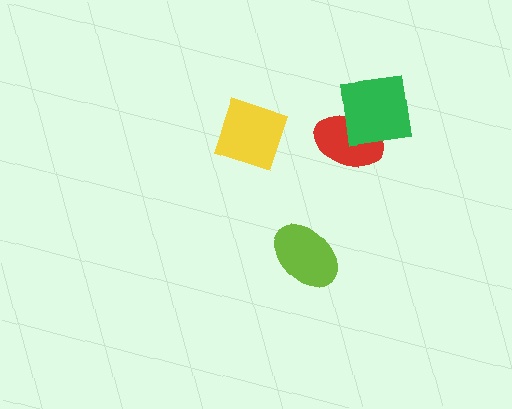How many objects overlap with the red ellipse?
1 object overlaps with the red ellipse.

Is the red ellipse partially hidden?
Yes, it is partially covered by another shape.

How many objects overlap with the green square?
1 object overlaps with the green square.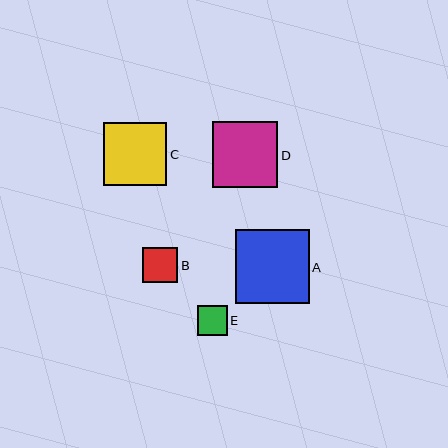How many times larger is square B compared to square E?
Square B is approximately 1.2 times the size of square E.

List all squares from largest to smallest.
From largest to smallest: A, D, C, B, E.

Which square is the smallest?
Square E is the smallest with a size of approximately 30 pixels.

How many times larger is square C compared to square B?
Square C is approximately 1.8 times the size of square B.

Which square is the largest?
Square A is the largest with a size of approximately 74 pixels.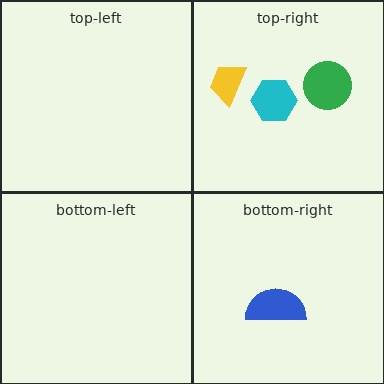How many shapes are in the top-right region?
3.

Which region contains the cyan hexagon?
The top-right region.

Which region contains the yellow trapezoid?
The top-right region.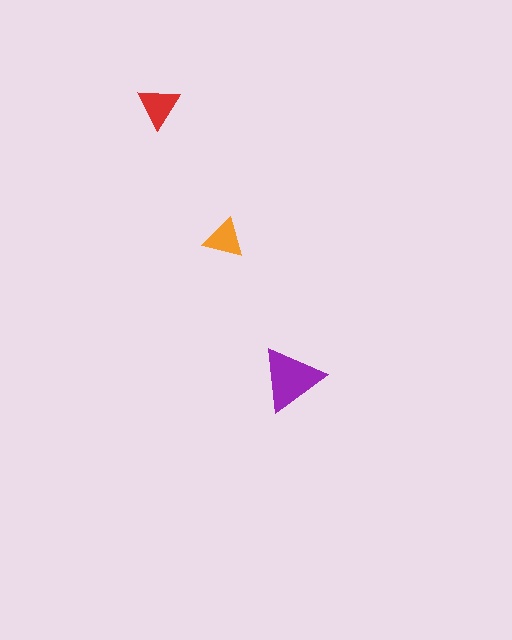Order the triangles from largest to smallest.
the purple one, the red one, the orange one.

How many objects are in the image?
There are 3 objects in the image.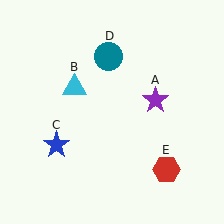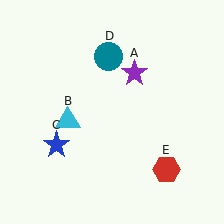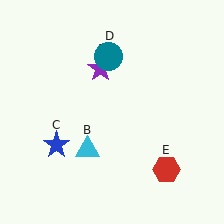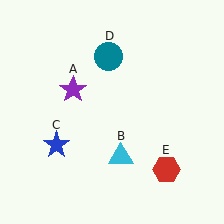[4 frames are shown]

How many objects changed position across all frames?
2 objects changed position: purple star (object A), cyan triangle (object B).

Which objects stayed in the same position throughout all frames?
Blue star (object C) and teal circle (object D) and red hexagon (object E) remained stationary.